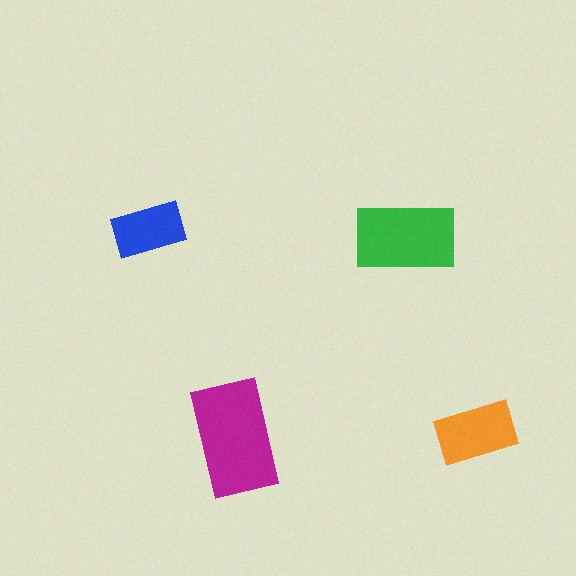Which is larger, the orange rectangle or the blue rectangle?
The orange one.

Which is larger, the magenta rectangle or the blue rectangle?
The magenta one.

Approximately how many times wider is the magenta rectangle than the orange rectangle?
About 1.5 times wider.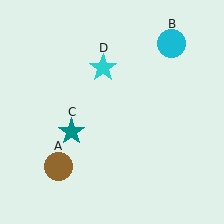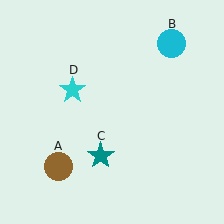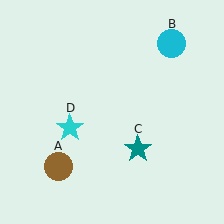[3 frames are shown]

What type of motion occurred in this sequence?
The teal star (object C), cyan star (object D) rotated counterclockwise around the center of the scene.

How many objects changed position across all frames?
2 objects changed position: teal star (object C), cyan star (object D).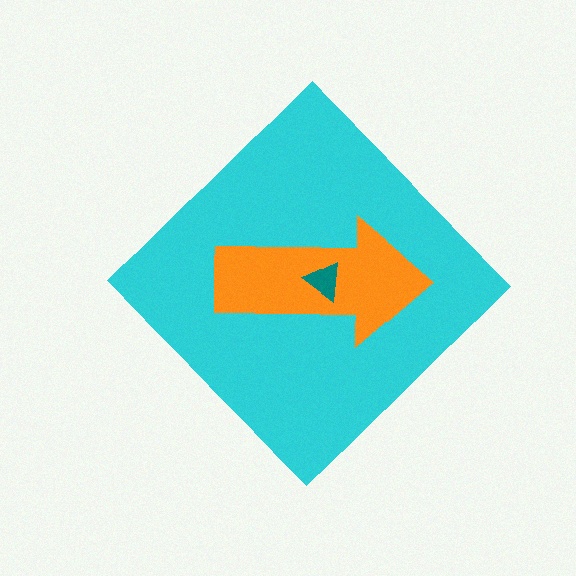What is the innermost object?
The teal triangle.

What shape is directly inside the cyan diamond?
The orange arrow.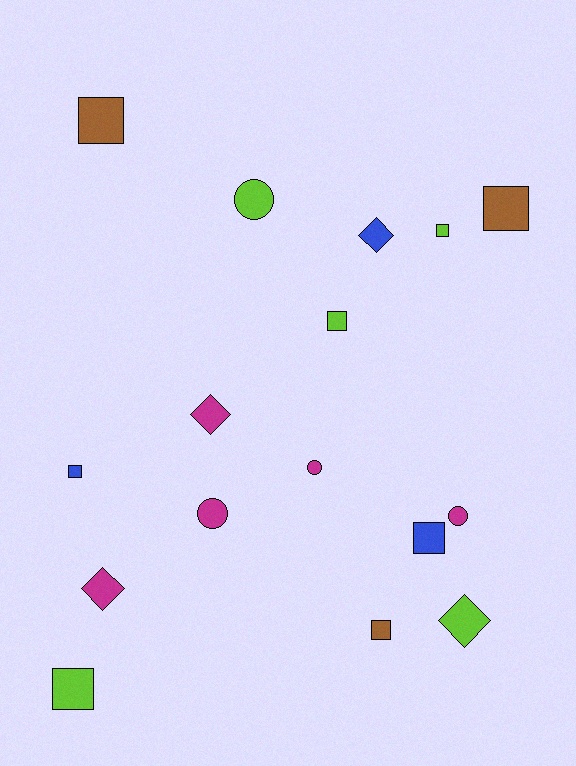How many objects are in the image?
There are 16 objects.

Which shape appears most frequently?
Square, with 8 objects.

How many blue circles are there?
There are no blue circles.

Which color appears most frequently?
Magenta, with 5 objects.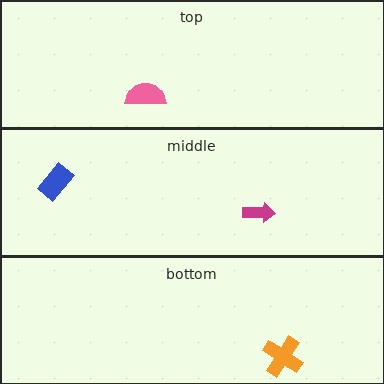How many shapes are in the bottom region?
1.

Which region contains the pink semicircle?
The top region.